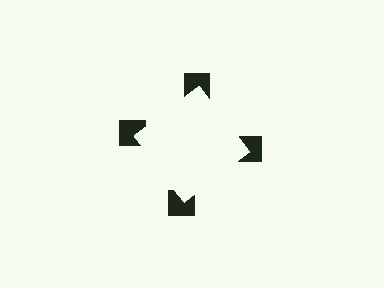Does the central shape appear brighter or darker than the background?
It typically appears slightly brighter than the background, even though no actual brightness change is drawn.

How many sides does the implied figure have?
4 sides.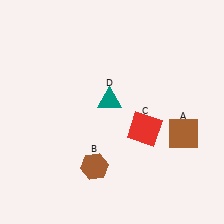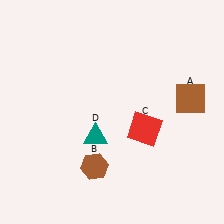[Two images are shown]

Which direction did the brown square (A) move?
The brown square (A) moved up.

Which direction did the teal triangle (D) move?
The teal triangle (D) moved down.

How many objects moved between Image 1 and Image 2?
2 objects moved between the two images.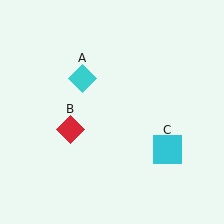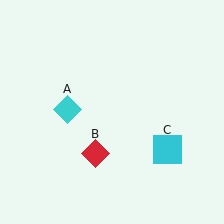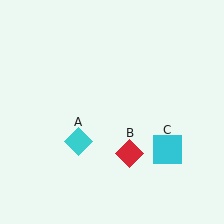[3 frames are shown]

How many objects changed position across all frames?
2 objects changed position: cyan diamond (object A), red diamond (object B).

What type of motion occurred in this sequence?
The cyan diamond (object A), red diamond (object B) rotated counterclockwise around the center of the scene.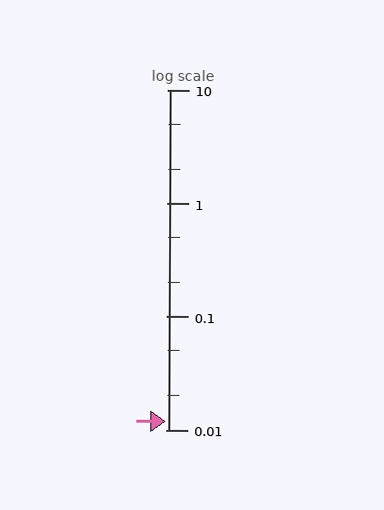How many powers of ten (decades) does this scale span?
The scale spans 3 decades, from 0.01 to 10.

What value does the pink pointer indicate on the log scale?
The pointer indicates approximately 0.012.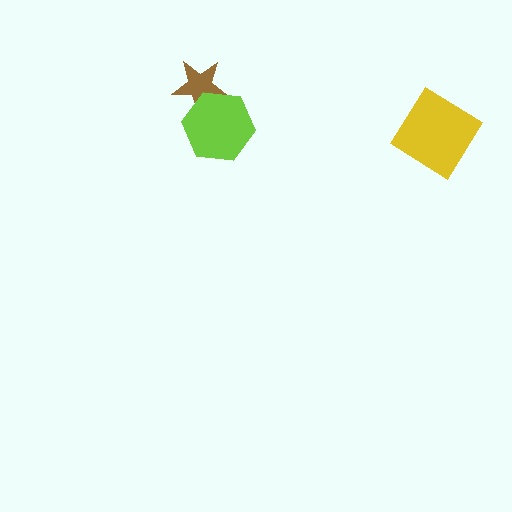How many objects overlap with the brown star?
1 object overlaps with the brown star.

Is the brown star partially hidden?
Yes, it is partially covered by another shape.